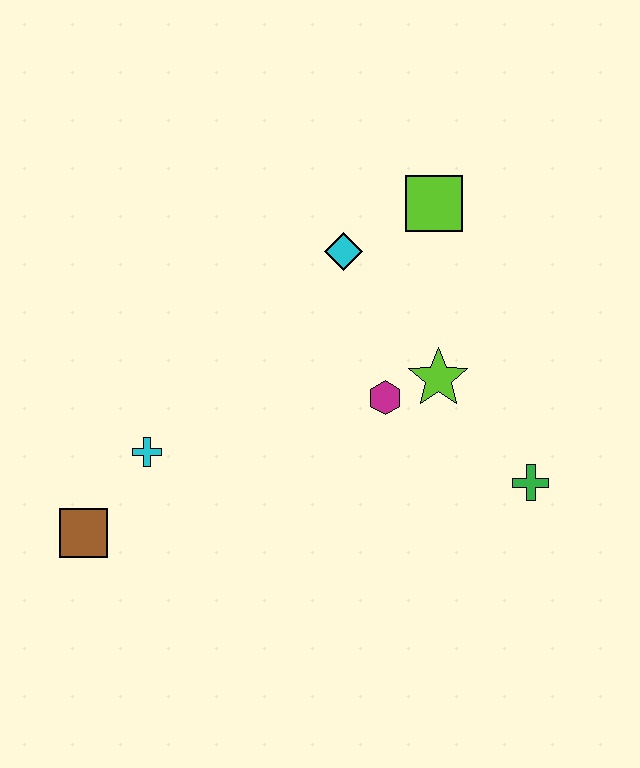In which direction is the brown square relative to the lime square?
The brown square is to the left of the lime square.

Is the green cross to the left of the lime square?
No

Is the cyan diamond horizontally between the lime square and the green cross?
No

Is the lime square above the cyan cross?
Yes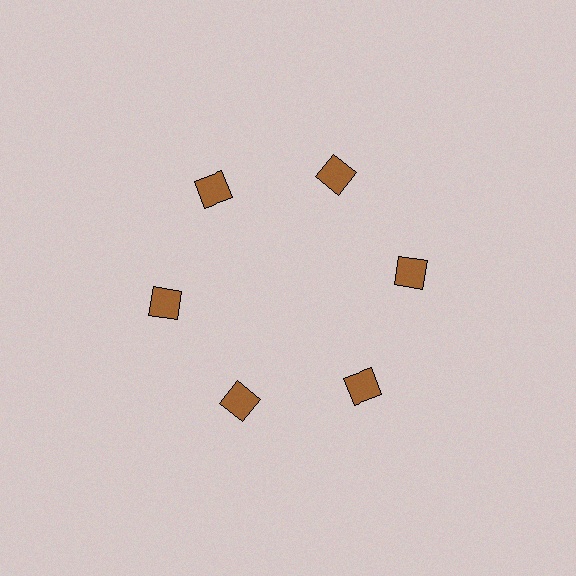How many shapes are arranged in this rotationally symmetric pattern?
There are 6 shapes, arranged in 6 groups of 1.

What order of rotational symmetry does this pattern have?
This pattern has 6-fold rotational symmetry.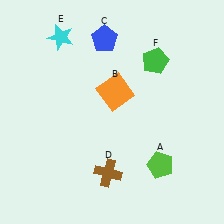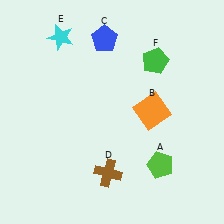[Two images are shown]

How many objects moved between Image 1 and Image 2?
1 object moved between the two images.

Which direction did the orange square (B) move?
The orange square (B) moved right.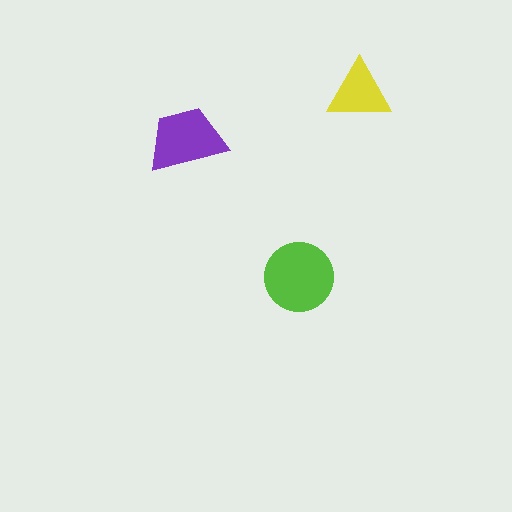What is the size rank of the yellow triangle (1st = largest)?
3rd.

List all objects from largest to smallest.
The lime circle, the purple trapezoid, the yellow triangle.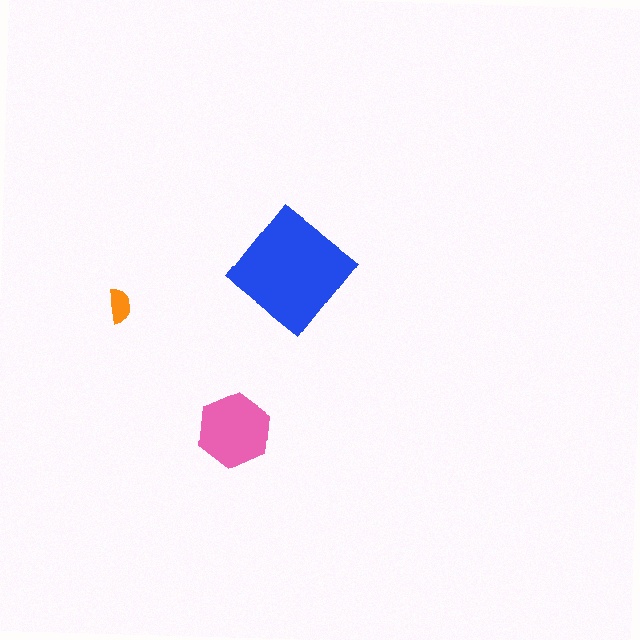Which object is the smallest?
The orange semicircle.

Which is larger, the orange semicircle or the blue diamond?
The blue diamond.